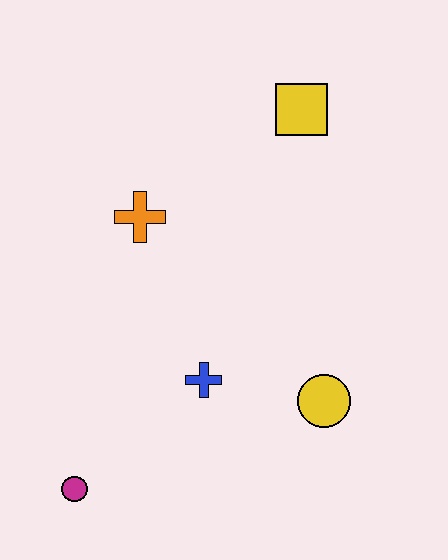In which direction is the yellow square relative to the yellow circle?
The yellow square is above the yellow circle.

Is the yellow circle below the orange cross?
Yes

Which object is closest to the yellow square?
The orange cross is closest to the yellow square.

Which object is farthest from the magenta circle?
The yellow square is farthest from the magenta circle.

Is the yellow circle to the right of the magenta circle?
Yes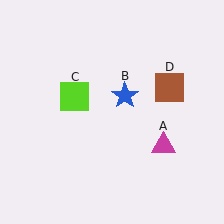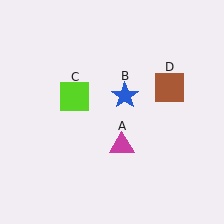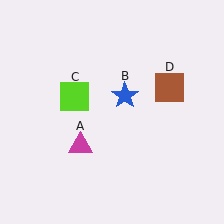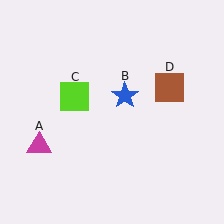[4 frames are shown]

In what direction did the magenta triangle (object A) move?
The magenta triangle (object A) moved left.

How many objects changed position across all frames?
1 object changed position: magenta triangle (object A).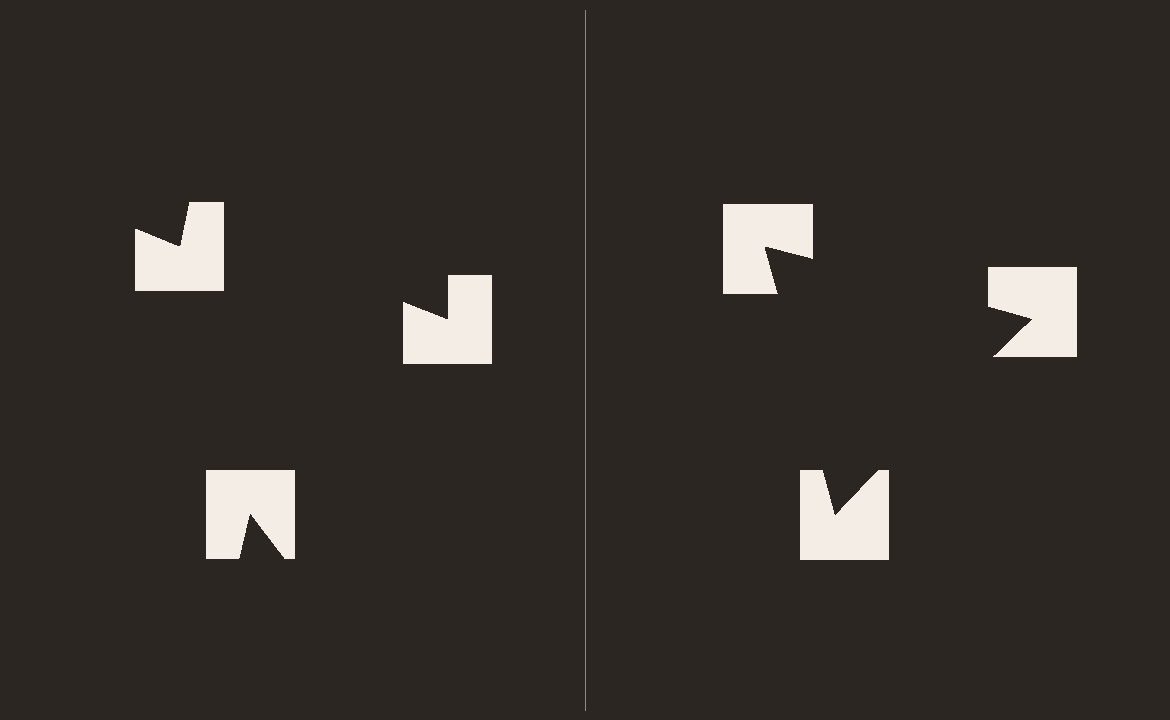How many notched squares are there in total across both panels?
6 — 3 on each side.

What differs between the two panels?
The notched squares are positioned identically on both sides; only the wedge orientations differ. On the right they align to a triangle; on the left they are misaligned.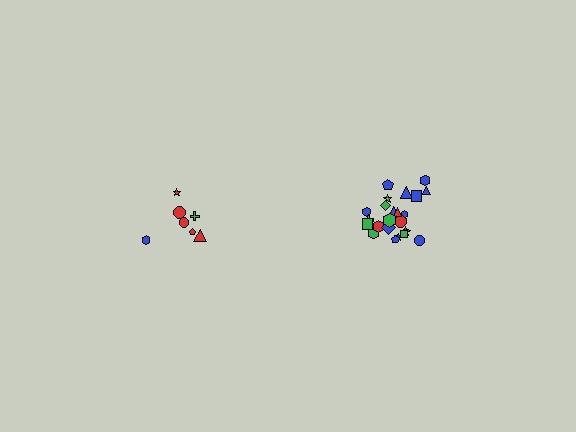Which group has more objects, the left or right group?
The right group.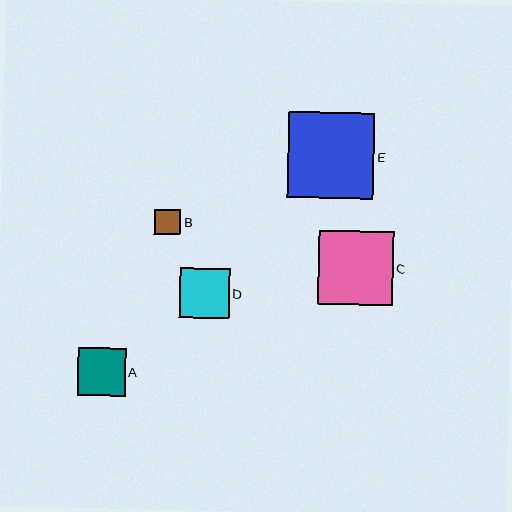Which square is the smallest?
Square B is the smallest with a size of approximately 26 pixels.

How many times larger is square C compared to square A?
Square C is approximately 1.6 times the size of square A.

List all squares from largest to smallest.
From largest to smallest: E, C, D, A, B.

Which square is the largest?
Square E is the largest with a size of approximately 86 pixels.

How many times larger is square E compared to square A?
Square E is approximately 1.8 times the size of square A.